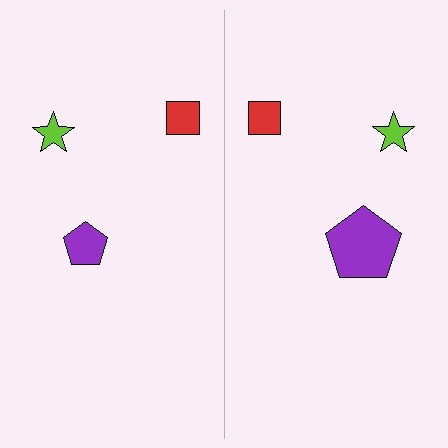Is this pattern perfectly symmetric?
No, the pattern is not perfectly symmetric. The purple pentagon on the right side has a different size than its mirror counterpart.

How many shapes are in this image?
There are 6 shapes in this image.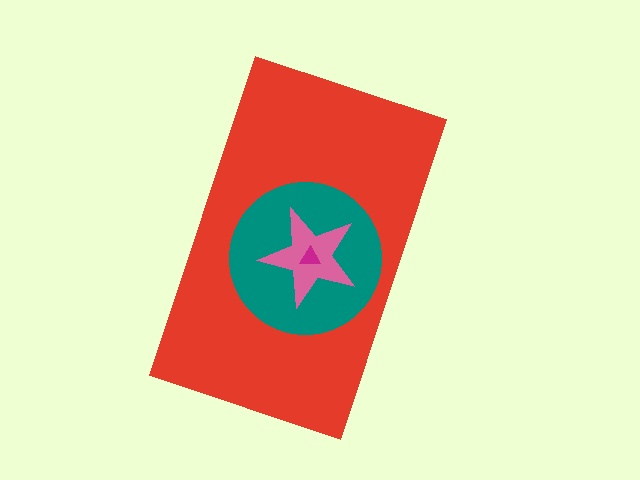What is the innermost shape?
The magenta triangle.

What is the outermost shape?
The red rectangle.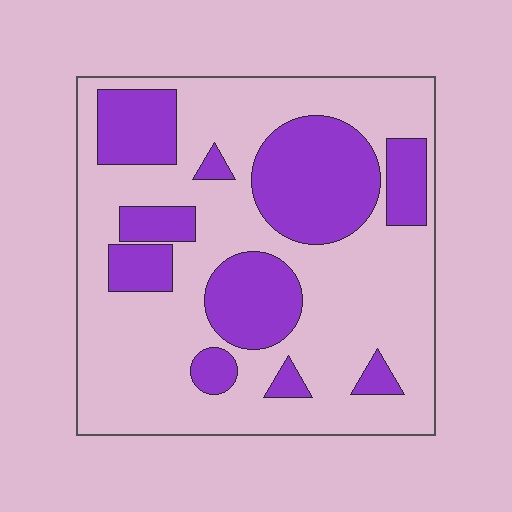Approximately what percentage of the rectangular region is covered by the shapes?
Approximately 30%.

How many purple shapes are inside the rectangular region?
10.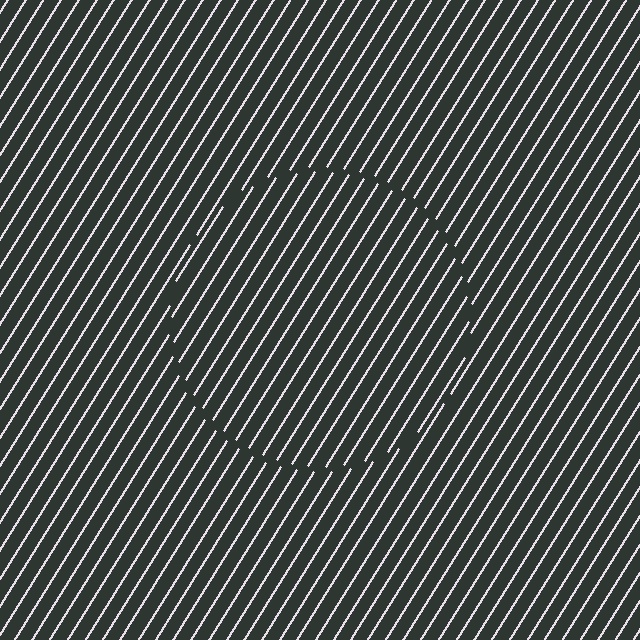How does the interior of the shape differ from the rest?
The interior of the shape contains the same grating, shifted by half a period — the contour is defined by the phase discontinuity where line-ends from the inner and outer gratings abut.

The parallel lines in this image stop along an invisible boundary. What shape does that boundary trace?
An illusory circle. The interior of the shape contains the same grating, shifted by half a period — the contour is defined by the phase discontinuity where line-ends from the inner and outer gratings abut.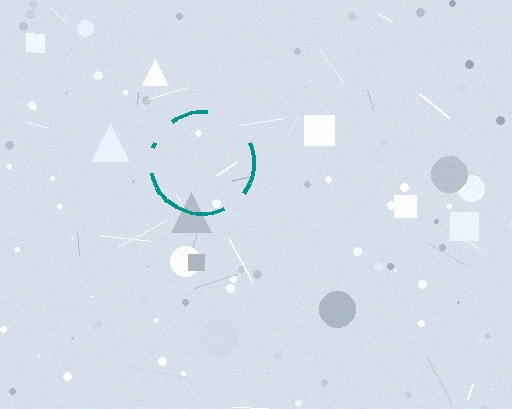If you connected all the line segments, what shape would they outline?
They would outline a circle.